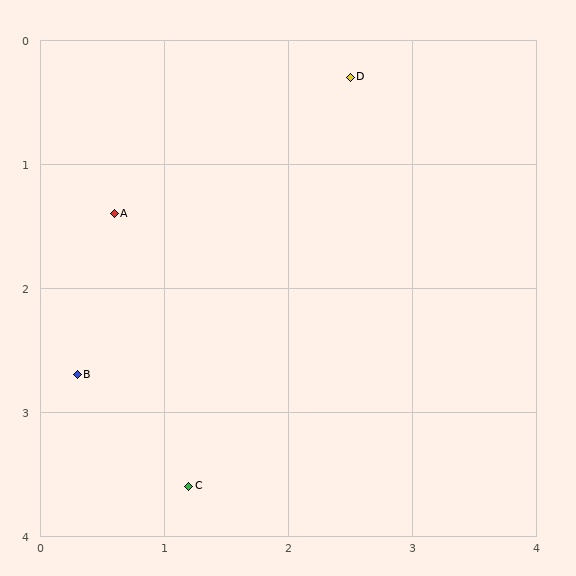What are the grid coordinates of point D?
Point D is at approximately (2.5, 0.3).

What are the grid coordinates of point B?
Point B is at approximately (0.3, 2.7).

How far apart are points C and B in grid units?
Points C and B are about 1.3 grid units apart.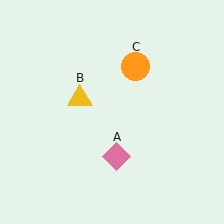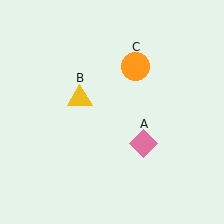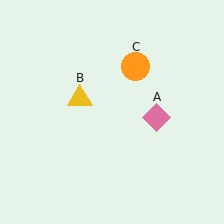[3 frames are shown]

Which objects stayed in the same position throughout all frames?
Yellow triangle (object B) and orange circle (object C) remained stationary.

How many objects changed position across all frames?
1 object changed position: pink diamond (object A).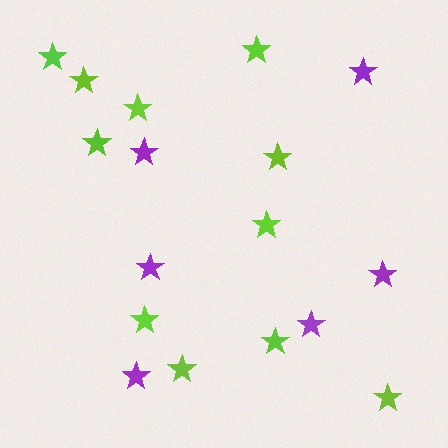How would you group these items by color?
There are 2 groups: one group of purple stars (6) and one group of lime stars (11).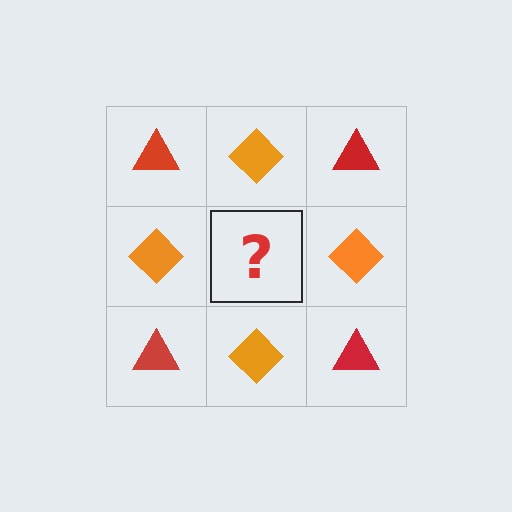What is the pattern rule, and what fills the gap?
The rule is that it alternates red triangle and orange diamond in a checkerboard pattern. The gap should be filled with a red triangle.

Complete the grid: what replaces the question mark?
The question mark should be replaced with a red triangle.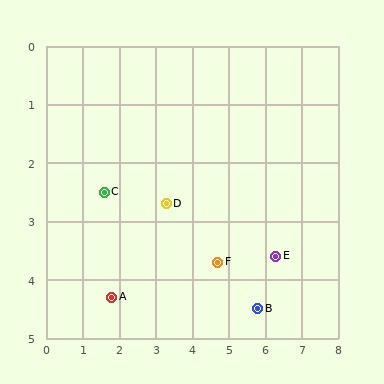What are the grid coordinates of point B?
Point B is at approximately (5.8, 4.5).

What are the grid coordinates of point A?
Point A is at approximately (1.8, 4.3).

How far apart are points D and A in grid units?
Points D and A are about 2.2 grid units apart.